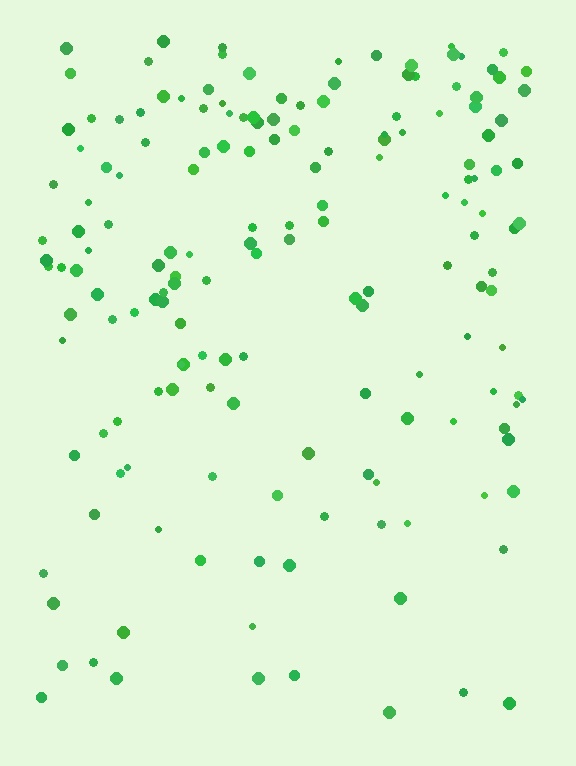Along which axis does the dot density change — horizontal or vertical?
Vertical.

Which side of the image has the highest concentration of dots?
The top.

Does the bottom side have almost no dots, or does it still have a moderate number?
Still a moderate number, just noticeably fewer than the top.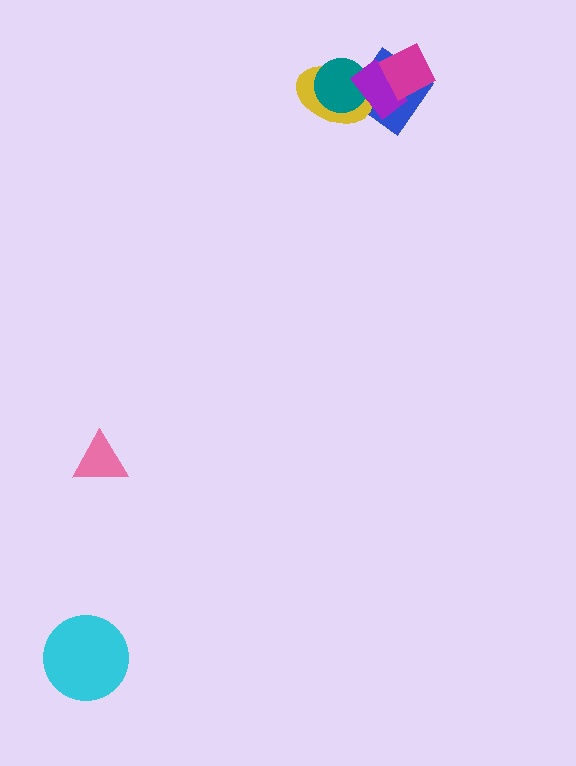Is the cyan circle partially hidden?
No, no other shape covers it.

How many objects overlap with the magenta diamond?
2 objects overlap with the magenta diamond.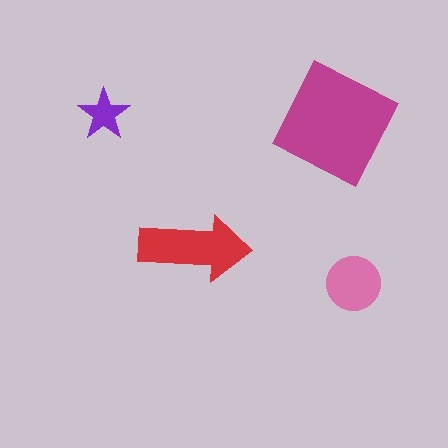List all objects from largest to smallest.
The magenta square, the red arrow, the pink circle, the purple star.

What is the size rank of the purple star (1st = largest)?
4th.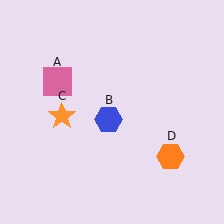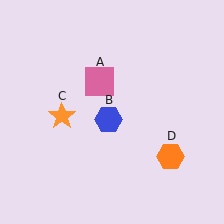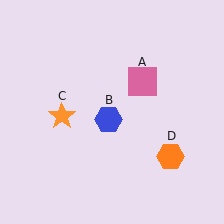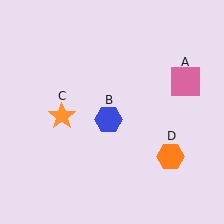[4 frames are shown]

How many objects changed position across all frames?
1 object changed position: pink square (object A).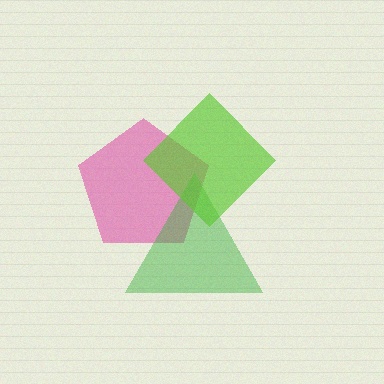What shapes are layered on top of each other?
The layered shapes are: a pink pentagon, a green triangle, a lime diamond.